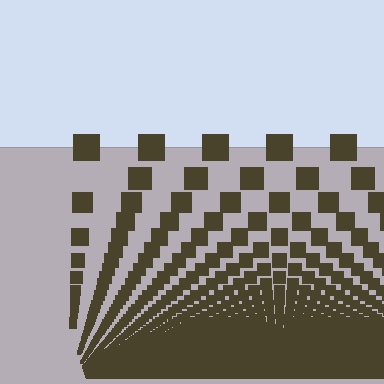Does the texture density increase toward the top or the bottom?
Density increases toward the bottom.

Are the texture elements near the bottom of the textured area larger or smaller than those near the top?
Smaller. The gradient is inverted — elements near the bottom are smaller and denser.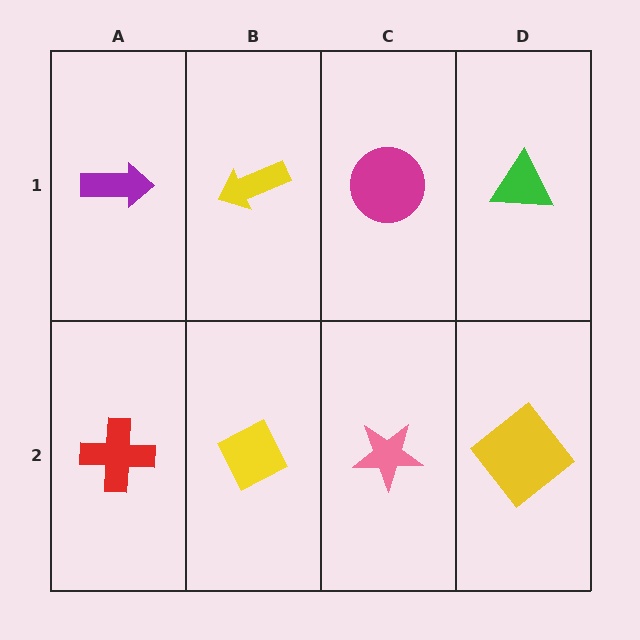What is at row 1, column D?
A green triangle.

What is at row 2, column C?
A pink star.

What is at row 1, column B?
A yellow arrow.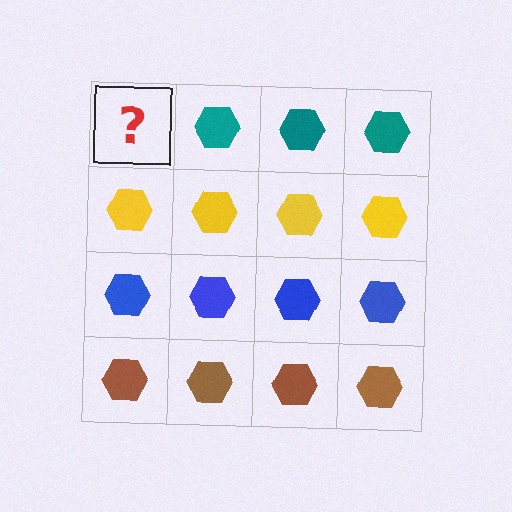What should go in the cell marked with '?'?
The missing cell should contain a teal hexagon.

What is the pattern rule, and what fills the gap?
The rule is that each row has a consistent color. The gap should be filled with a teal hexagon.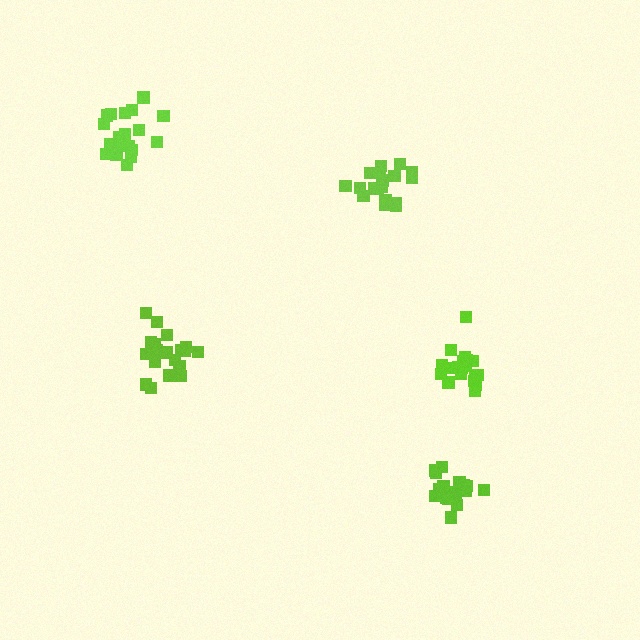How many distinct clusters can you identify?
There are 5 distinct clusters.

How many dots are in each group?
Group 1: 20 dots, Group 2: 19 dots, Group 3: 17 dots, Group 4: 20 dots, Group 5: 19 dots (95 total).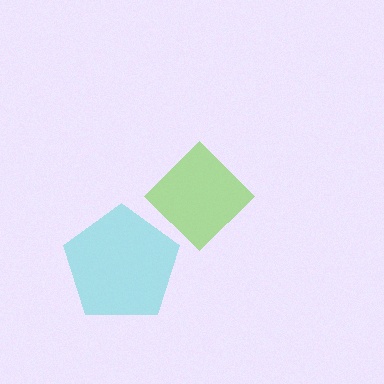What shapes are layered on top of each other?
The layered shapes are: a cyan pentagon, a lime diamond.